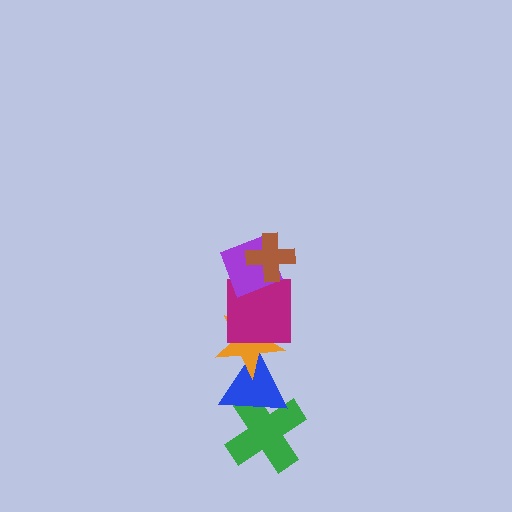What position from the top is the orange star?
The orange star is 4th from the top.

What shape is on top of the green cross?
The blue triangle is on top of the green cross.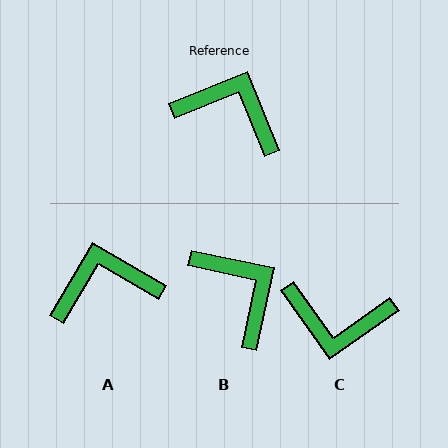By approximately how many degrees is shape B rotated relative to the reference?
Approximately 34 degrees clockwise.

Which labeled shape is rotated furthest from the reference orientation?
C, about 167 degrees away.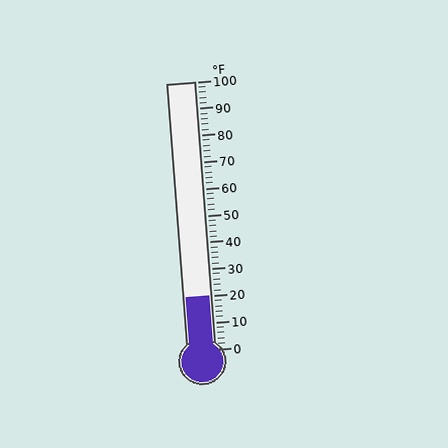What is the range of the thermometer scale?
The thermometer scale ranges from 0°F to 100°F.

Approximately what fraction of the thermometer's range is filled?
The thermometer is filled to approximately 20% of its range.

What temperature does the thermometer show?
The thermometer shows approximately 20°F.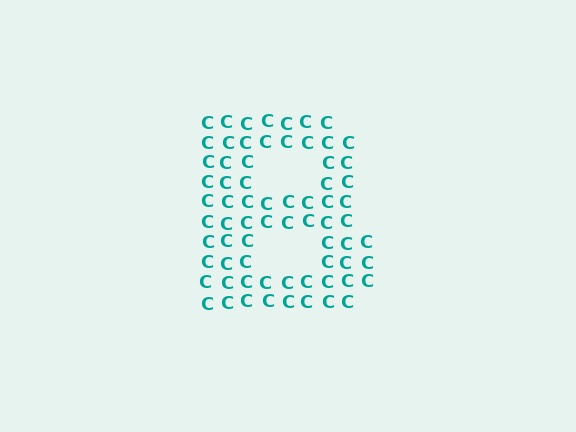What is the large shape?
The large shape is the letter B.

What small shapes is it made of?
It is made of small letter C's.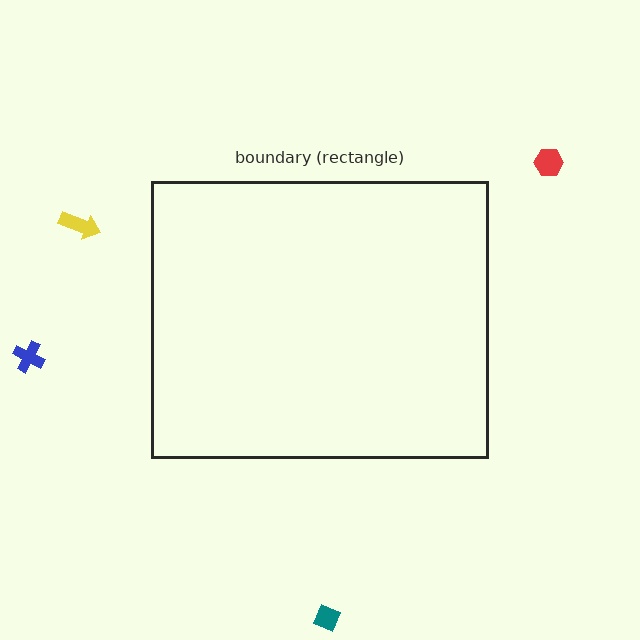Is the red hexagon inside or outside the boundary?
Outside.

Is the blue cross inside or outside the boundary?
Outside.